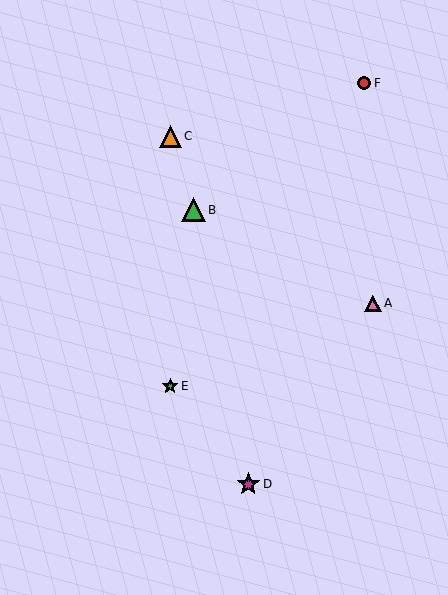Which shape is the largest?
The green triangle (labeled B) is the largest.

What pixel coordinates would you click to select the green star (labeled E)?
Click at (170, 386) to select the green star E.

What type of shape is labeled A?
Shape A is a pink triangle.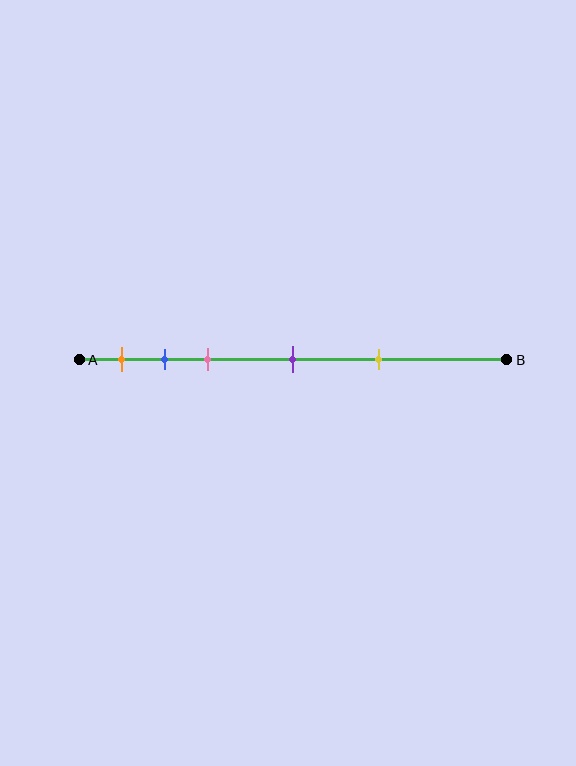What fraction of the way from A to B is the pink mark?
The pink mark is approximately 30% (0.3) of the way from A to B.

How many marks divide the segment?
There are 5 marks dividing the segment.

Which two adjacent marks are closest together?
The blue and pink marks are the closest adjacent pair.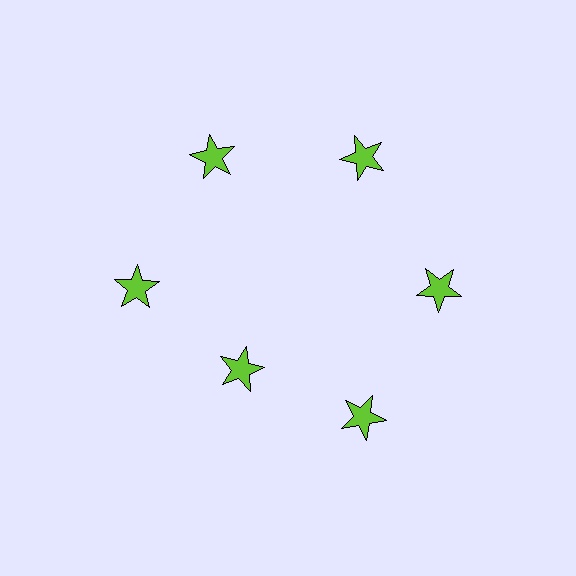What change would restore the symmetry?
The symmetry would be restored by moving it outward, back onto the ring so that all 6 stars sit at equal angles and equal distance from the center.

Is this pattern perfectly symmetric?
No. The 6 lime stars are arranged in a ring, but one element near the 7 o'clock position is pulled inward toward the center, breaking the 6-fold rotational symmetry.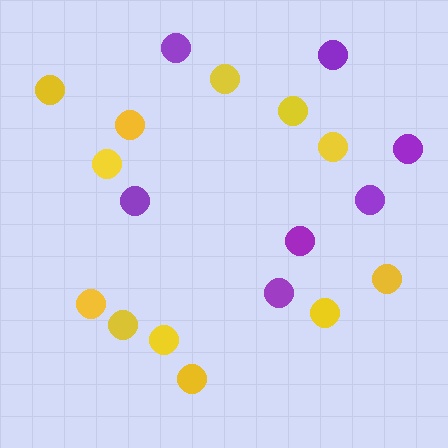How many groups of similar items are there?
There are 2 groups: one group of yellow circles (12) and one group of purple circles (7).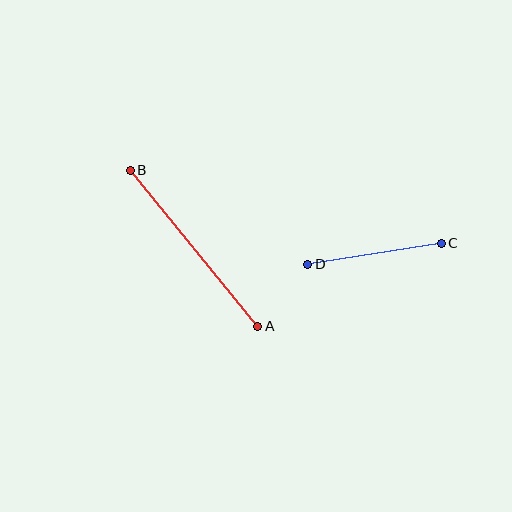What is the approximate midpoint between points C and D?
The midpoint is at approximately (374, 254) pixels.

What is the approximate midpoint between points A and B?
The midpoint is at approximately (194, 248) pixels.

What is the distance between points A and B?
The distance is approximately 202 pixels.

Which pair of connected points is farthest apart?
Points A and B are farthest apart.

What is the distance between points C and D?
The distance is approximately 135 pixels.